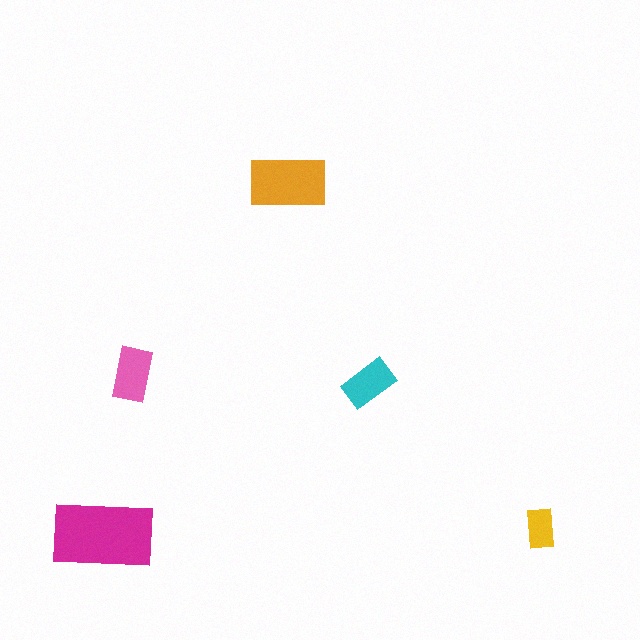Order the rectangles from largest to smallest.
the magenta one, the orange one, the pink one, the cyan one, the yellow one.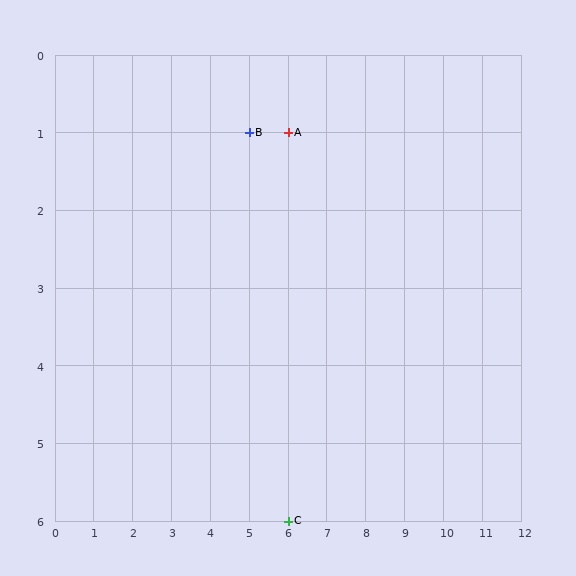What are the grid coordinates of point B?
Point B is at grid coordinates (5, 1).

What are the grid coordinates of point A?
Point A is at grid coordinates (6, 1).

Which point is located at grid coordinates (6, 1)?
Point A is at (6, 1).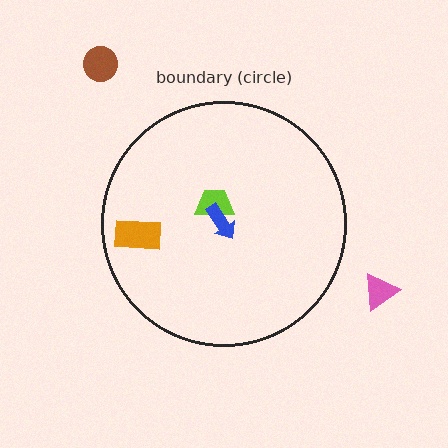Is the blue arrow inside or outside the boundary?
Inside.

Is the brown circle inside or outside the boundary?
Outside.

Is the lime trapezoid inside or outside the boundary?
Inside.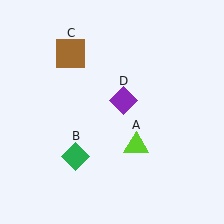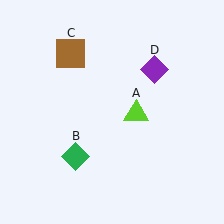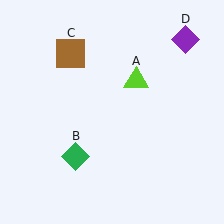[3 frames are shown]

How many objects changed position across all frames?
2 objects changed position: lime triangle (object A), purple diamond (object D).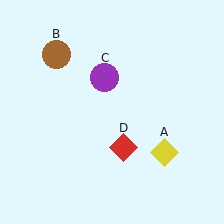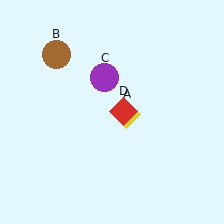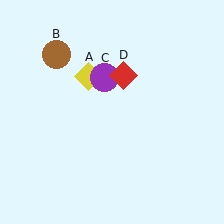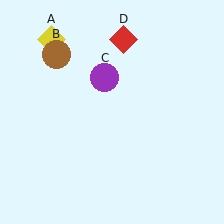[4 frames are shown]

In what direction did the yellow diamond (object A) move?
The yellow diamond (object A) moved up and to the left.